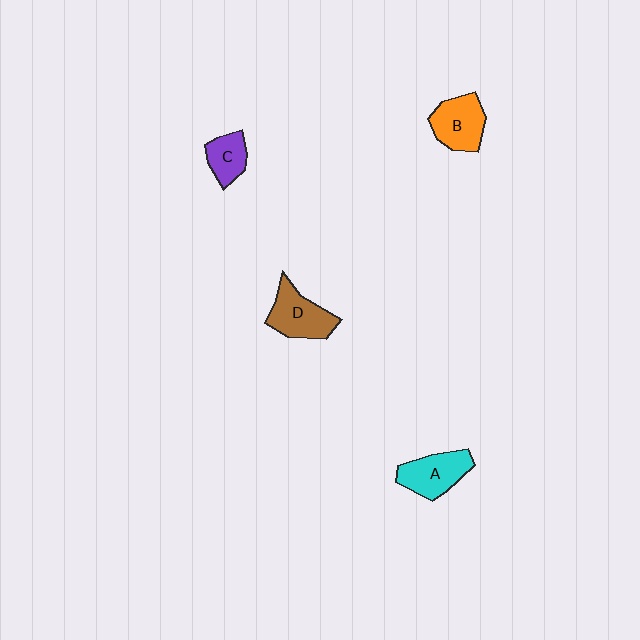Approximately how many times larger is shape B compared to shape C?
Approximately 1.5 times.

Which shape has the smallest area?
Shape C (purple).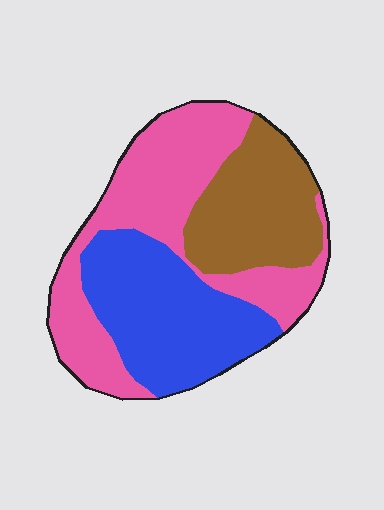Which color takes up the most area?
Pink, at roughly 40%.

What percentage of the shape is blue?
Blue covers around 35% of the shape.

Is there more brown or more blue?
Blue.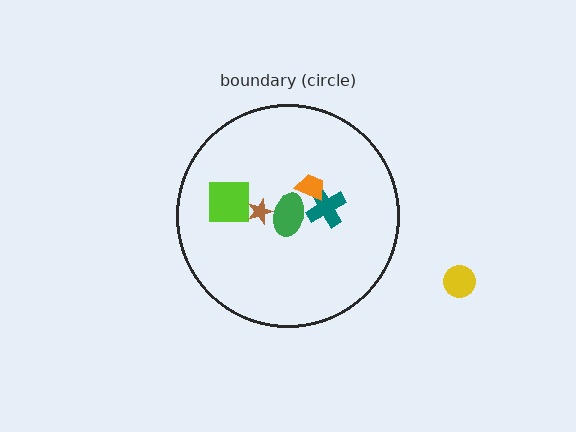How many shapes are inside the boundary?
5 inside, 1 outside.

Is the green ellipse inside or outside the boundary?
Inside.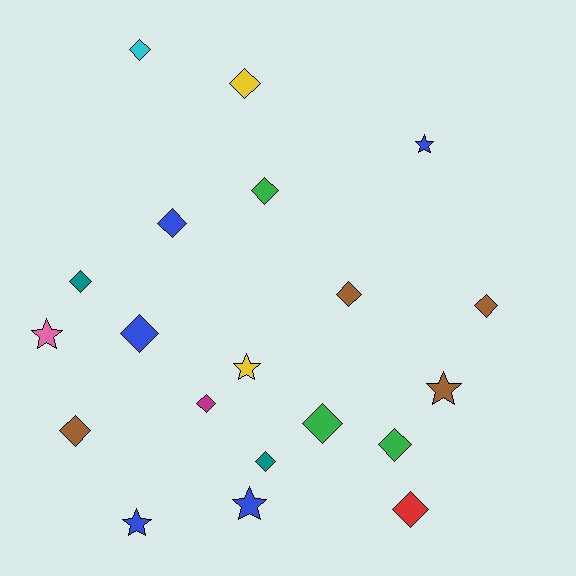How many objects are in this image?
There are 20 objects.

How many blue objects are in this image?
There are 5 blue objects.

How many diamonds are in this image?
There are 14 diamonds.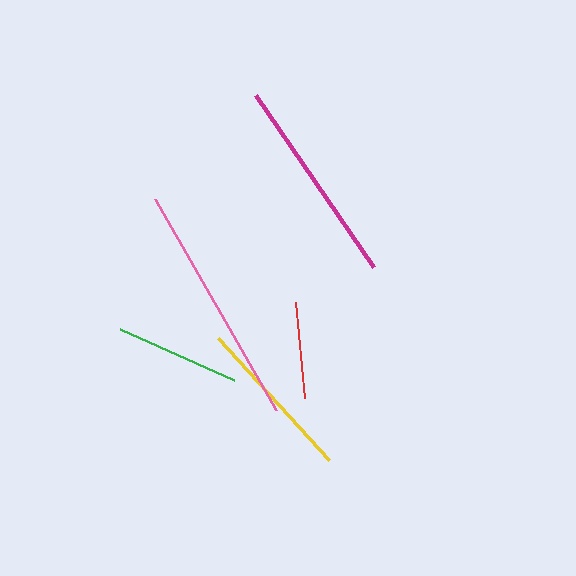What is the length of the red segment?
The red segment is approximately 96 pixels long.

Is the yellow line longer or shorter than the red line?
The yellow line is longer than the red line.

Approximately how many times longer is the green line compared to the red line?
The green line is approximately 1.3 times the length of the red line.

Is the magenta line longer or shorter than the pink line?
The pink line is longer than the magenta line.